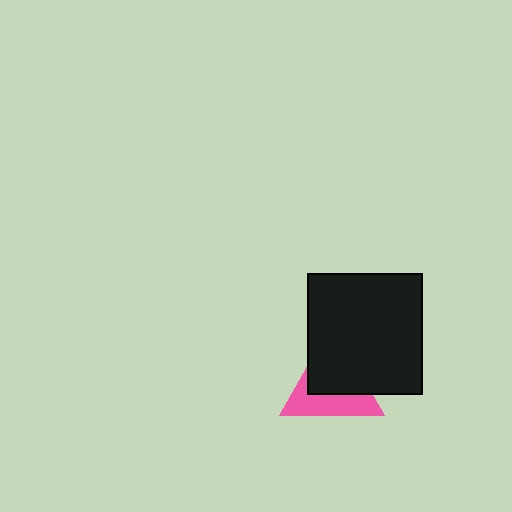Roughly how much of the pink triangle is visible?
A small part of it is visible (roughly 44%).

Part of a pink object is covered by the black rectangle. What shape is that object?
It is a triangle.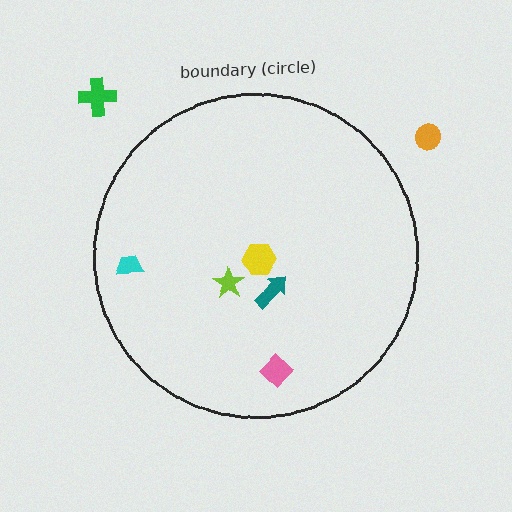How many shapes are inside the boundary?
5 inside, 2 outside.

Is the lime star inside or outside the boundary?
Inside.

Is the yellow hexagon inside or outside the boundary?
Inside.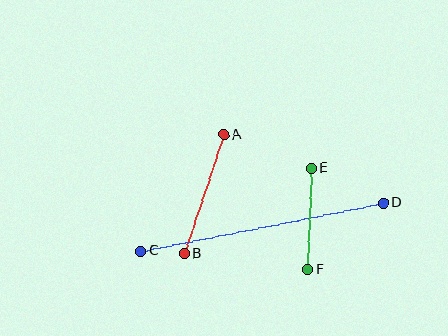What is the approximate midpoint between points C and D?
The midpoint is at approximately (262, 227) pixels.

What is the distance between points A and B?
The distance is approximately 125 pixels.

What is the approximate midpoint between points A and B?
The midpoint is at approximately (204, 194) pixels.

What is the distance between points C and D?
The distance is approximately 248 pixels.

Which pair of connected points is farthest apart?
Points C and D are farthest apart.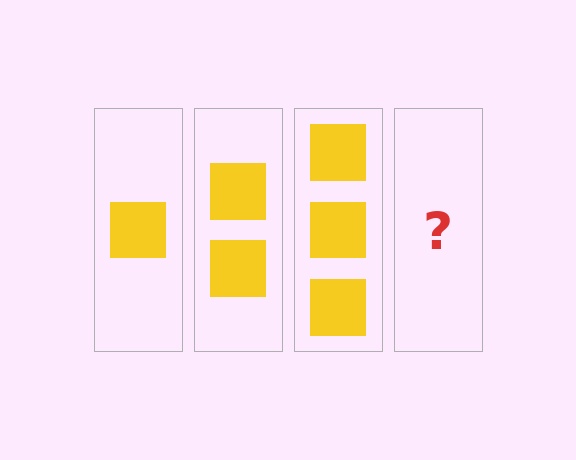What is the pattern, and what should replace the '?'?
The pattern is that each step adds one more square. The '?' should be 4 squares.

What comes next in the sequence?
The next element should be 4 squares.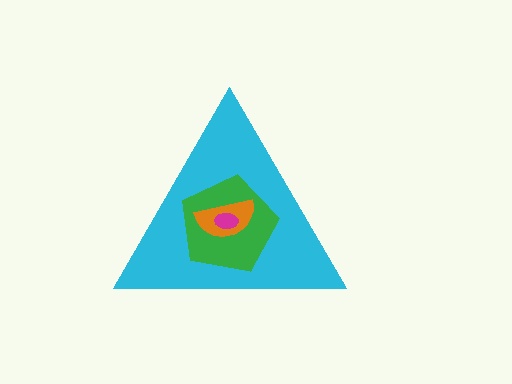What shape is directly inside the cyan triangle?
The green pentagon.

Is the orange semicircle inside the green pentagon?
Yes.